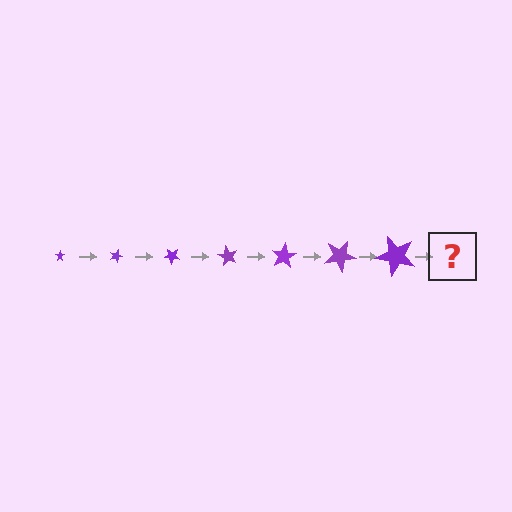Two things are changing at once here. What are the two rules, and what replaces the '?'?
The two rules are that the star grows larger each step and it rotates 20 degrees each step. The '?' should be a star, larger than the previous one and rotated 140 degrees from the start.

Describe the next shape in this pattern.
It should be a star, larger than the previous one and rotated 140 degrees from the start.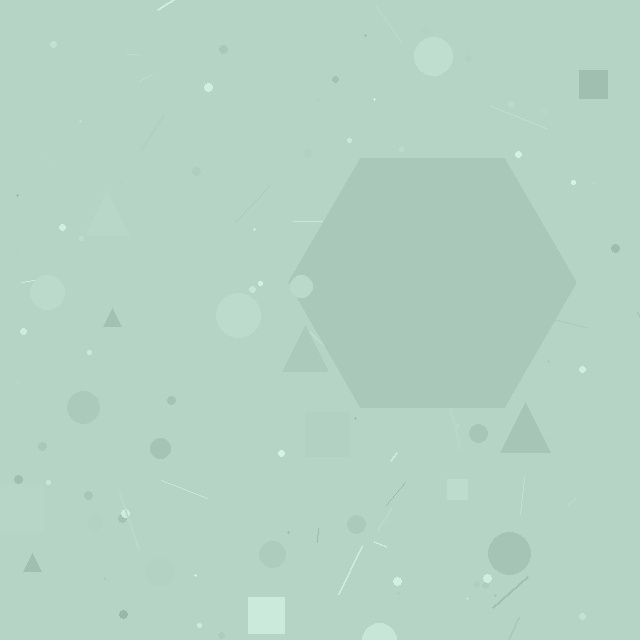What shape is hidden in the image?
A hexagon is hidden in the image.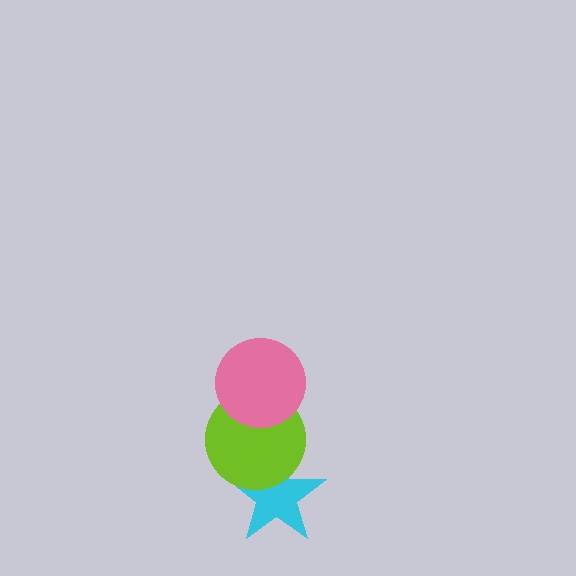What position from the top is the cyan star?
The cyan star is 3rd from the top.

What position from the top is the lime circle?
The lime circle is 2nd from the top.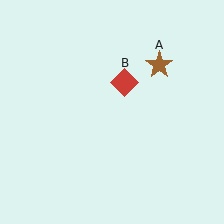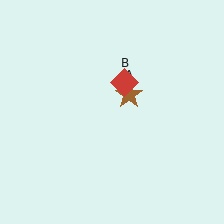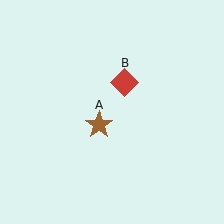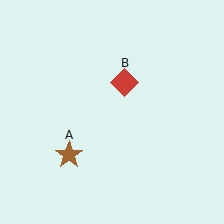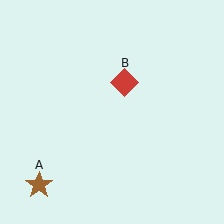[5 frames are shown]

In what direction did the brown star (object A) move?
The brown star (object A) moved down and to the left.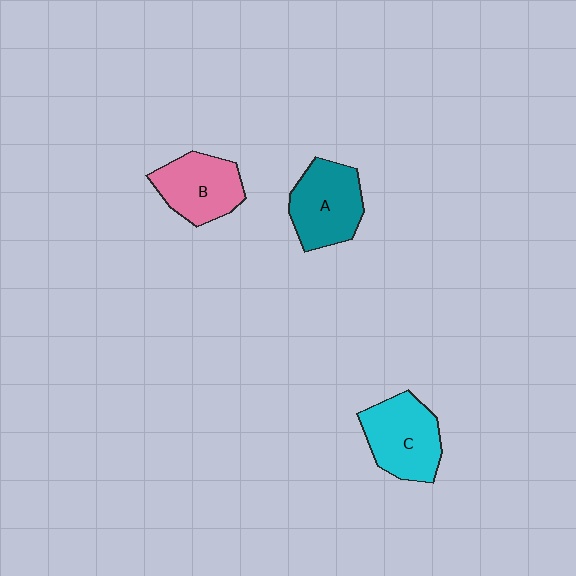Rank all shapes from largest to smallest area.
From largest to smallest: C (cyan), A (teal), B (pink).